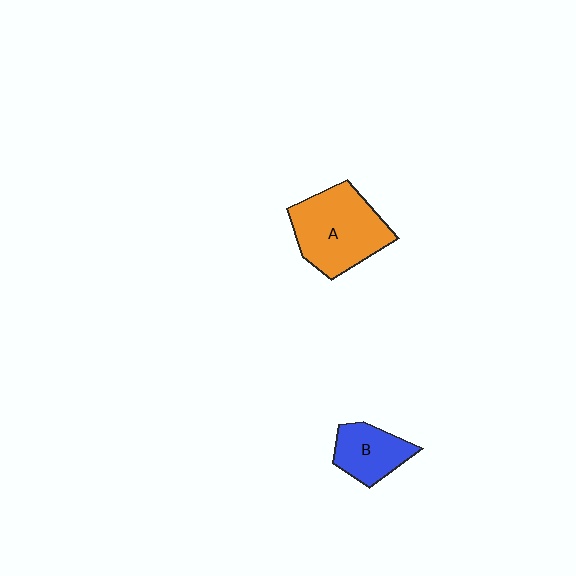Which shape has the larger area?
Shape A (orange).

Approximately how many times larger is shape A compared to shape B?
Approximately 1.8 times.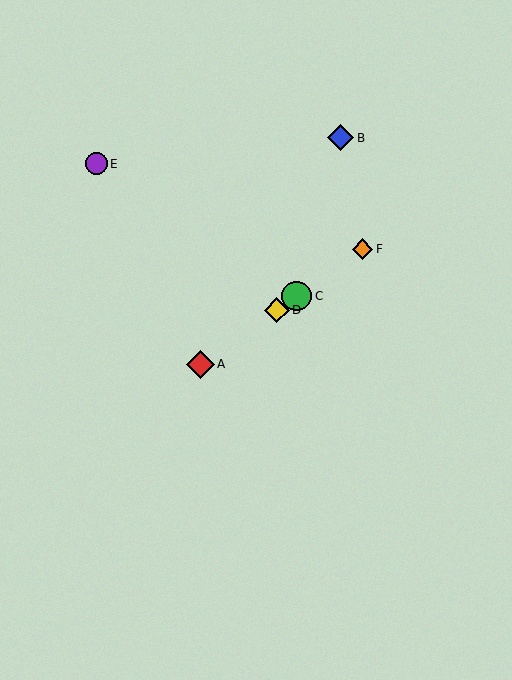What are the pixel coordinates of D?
Object D is at (277, 310).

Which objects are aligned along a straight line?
Objects A, C, D, F are aligned along a straight line.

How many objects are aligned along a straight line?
4 objects (A, C, D, F) are aligned along a straight line.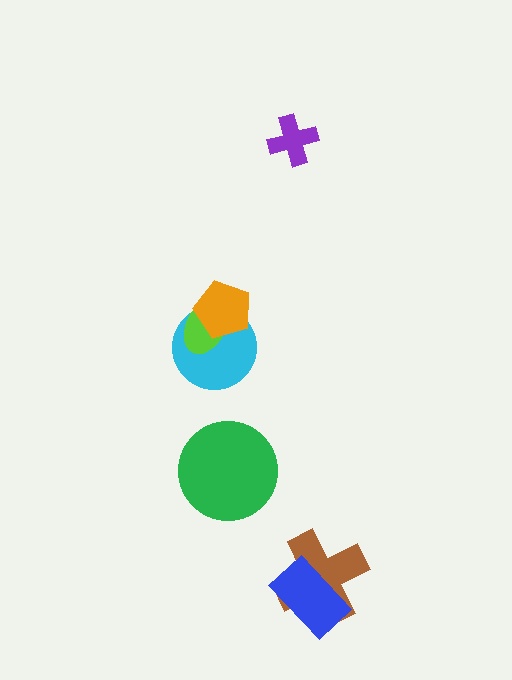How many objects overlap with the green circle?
0 objects overlap with the green circle.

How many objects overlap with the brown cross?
1 object overlaps with the brown cross.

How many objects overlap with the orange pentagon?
2 objects overlap with the orange pentagon.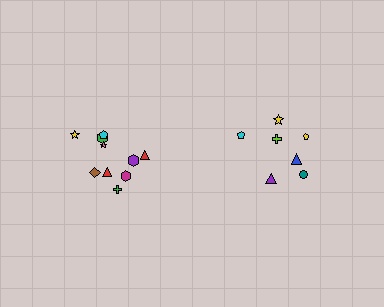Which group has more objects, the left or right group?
The left group.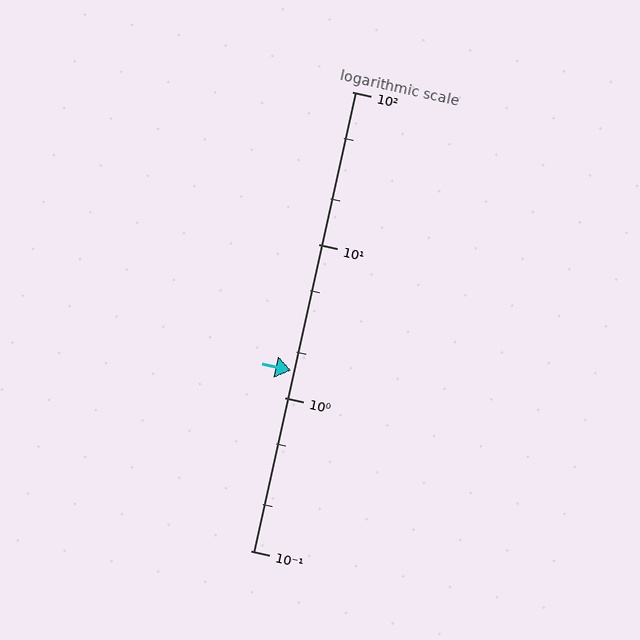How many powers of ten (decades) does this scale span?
The scale spans 3 decades, from 0.1 to 100.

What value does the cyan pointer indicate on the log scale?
The pointer indicates approximately 1.5.